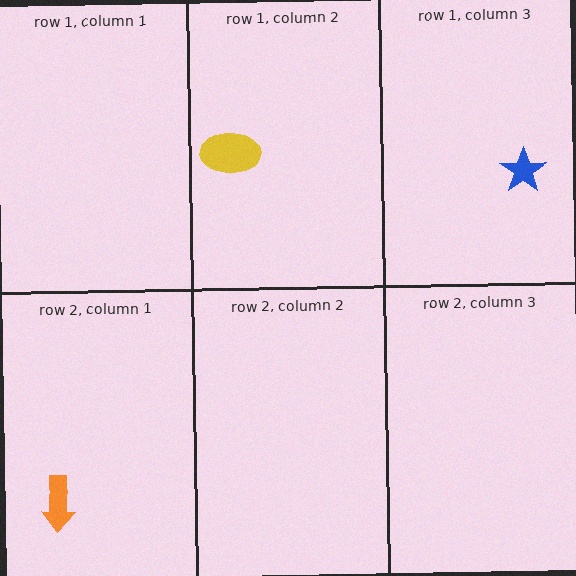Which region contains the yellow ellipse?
The row 1, column 2 region.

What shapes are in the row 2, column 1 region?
The orange arrow.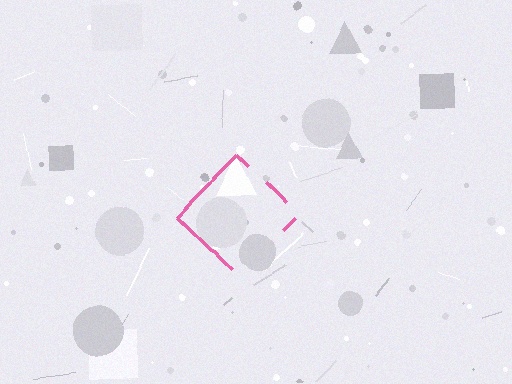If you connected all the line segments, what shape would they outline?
They would outline a diamond.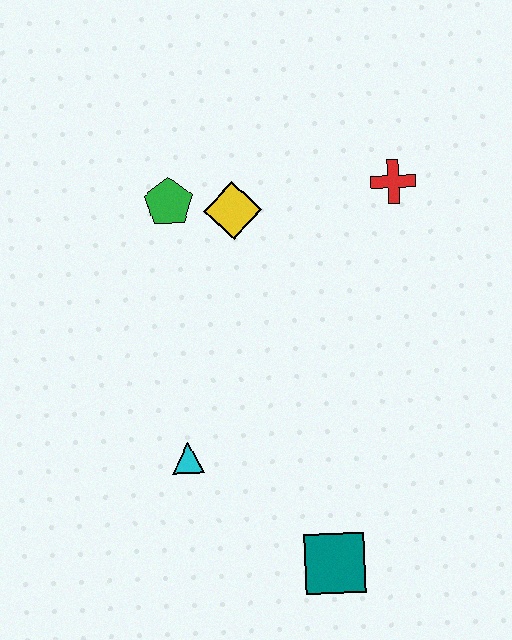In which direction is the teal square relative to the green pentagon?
The teal square is below the green pentagon.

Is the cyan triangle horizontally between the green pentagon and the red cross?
Yes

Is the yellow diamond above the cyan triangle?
Yes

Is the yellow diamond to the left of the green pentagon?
No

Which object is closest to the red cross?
The yellow diamond is closest to the red cross.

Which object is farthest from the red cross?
The teal square is farthest from the red cross.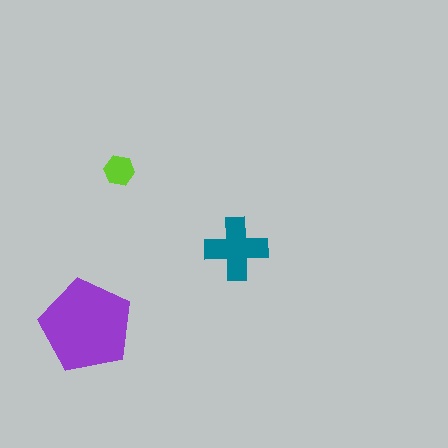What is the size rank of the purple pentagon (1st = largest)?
1st.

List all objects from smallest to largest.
The lime hexagon, the teal cross, the purple pentagon.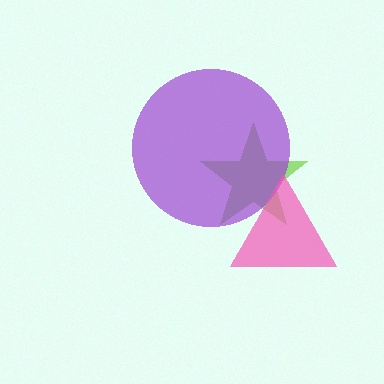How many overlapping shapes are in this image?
There are 3 overlapping shapes in the image.